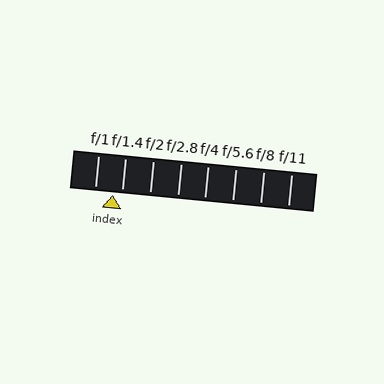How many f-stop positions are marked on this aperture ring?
There are 8 f-stop positions marked.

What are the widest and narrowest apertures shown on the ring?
The widest aperture shown is f/1 and the narrowest is f/11.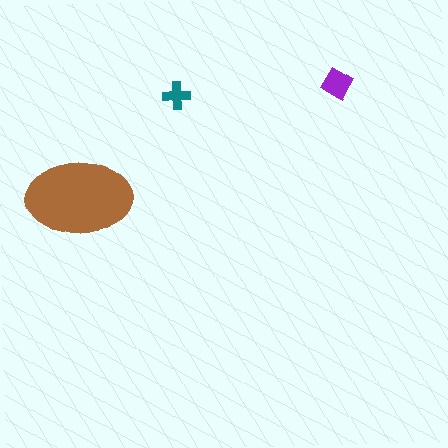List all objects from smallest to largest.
The teal cross, the purple diamond, the brown ellipse.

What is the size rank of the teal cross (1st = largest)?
3rd.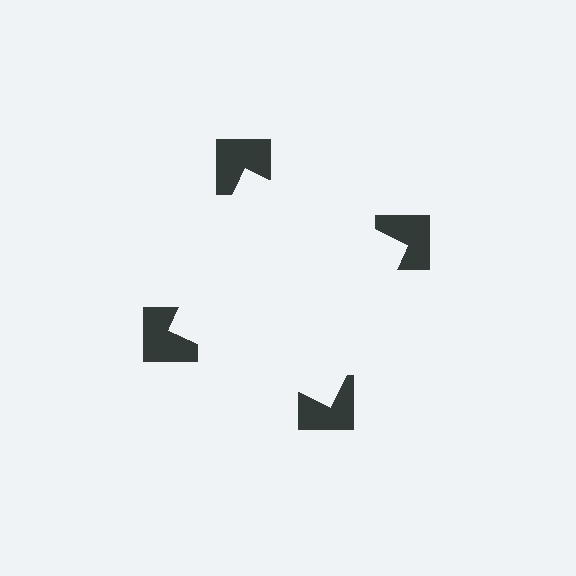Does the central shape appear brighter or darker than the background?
It typically appears slightly brighter than the background, even though no actual brightness change is drawn.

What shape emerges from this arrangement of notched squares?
An illusory square — its edges are inferred from the aligned wedge cuts in the notched squares, not physically drawn.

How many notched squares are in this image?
There are 4 — one at each vertex of the illusory square.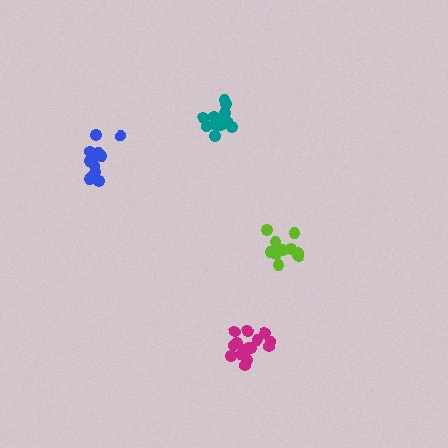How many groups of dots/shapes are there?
There are 4 groups.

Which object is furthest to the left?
The blue cluster is leftmost.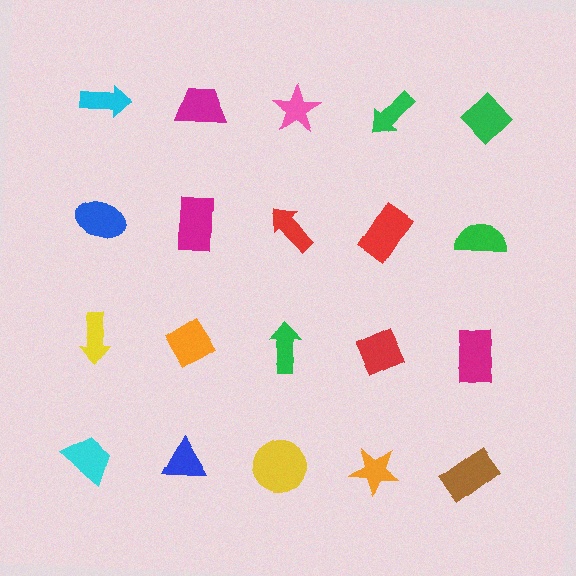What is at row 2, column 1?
A blue ellipse.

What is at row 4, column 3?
A yellow circle.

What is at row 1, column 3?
A pink star.